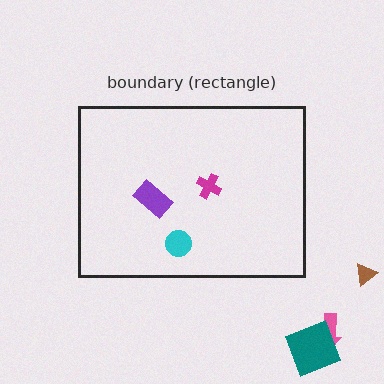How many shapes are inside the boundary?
3 inside, 3 outside.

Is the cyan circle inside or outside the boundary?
Inside.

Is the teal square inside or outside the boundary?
Outside.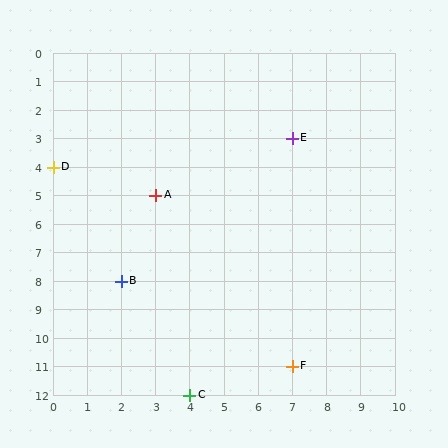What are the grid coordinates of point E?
Point E is at grid coordinates (7, 3).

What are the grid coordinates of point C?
Point C is at grid coordinates (4, 12).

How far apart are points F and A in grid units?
Points F and A are 4 columns and 6 rows apart (about 7.2 grid units diagonally).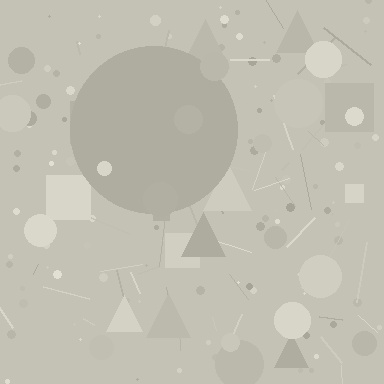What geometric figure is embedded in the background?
A circle is embedded in the background.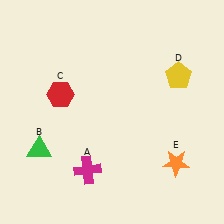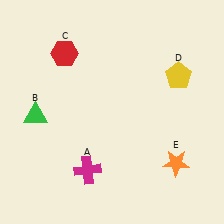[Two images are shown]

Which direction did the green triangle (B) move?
The green triangle (B) moved up.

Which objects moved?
The objects that moved are: the green triangle (B), the red hexagon (C).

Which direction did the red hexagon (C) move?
The red hexagon (C) moved up.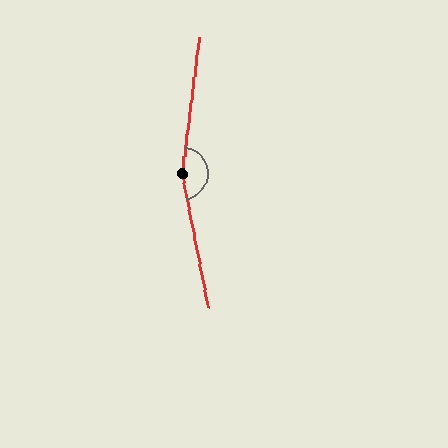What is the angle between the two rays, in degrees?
Approximately 162 degrees.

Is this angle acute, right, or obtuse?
It is obtuse.